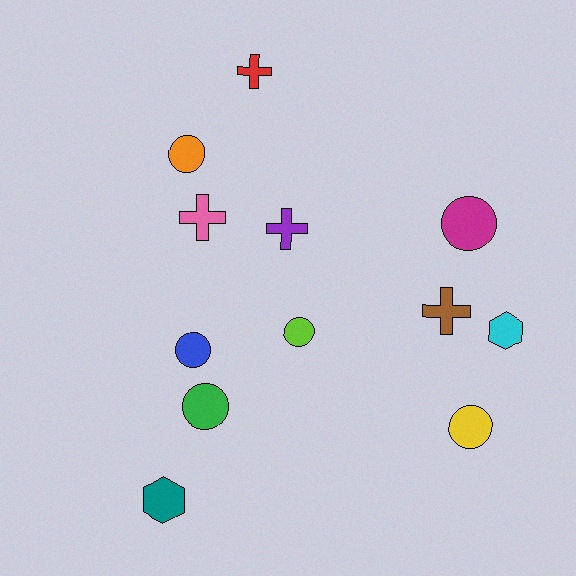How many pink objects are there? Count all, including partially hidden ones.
There is 1 pink object.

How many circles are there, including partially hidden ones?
There are 6 circles.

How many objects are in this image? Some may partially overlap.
There are 12 objects.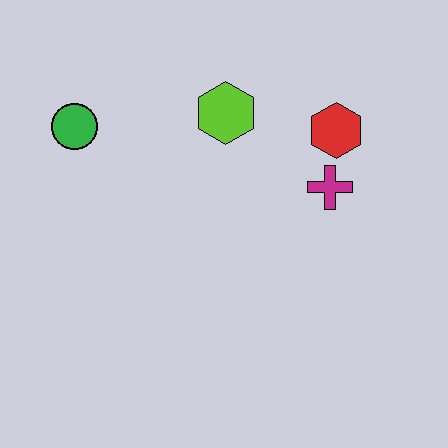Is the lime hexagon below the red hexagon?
No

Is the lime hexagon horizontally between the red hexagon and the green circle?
Yes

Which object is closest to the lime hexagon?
The red hexagon is closest to the lime hexagon.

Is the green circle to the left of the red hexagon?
Yes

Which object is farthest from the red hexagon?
The green circle is farthest from the red hexagon.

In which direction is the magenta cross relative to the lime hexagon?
The magenta cross is to the right of the lime hexagon.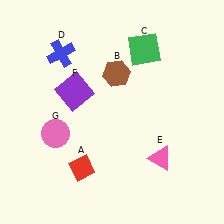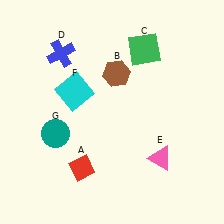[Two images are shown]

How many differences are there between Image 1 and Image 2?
There are 2 differences between the two images.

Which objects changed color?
F changed from purple to cyan. G changed from pink to teal.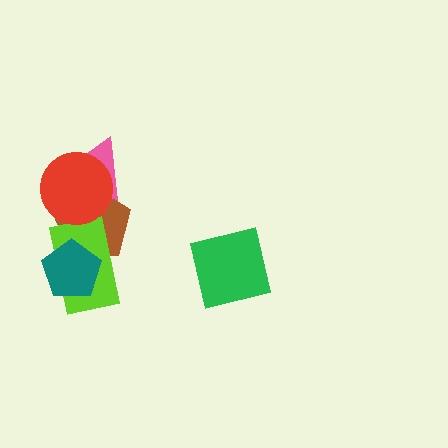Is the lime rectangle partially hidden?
Yes, it is partially covered by another shape.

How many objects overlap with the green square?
0 objects overlap with the green square.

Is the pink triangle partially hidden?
Yes, it is partially covered by another shape.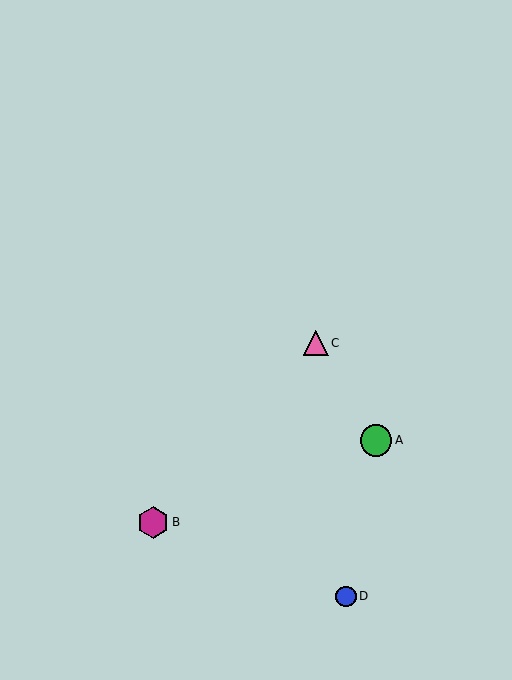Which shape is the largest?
The magenta hexagon (labeled B) is the largest.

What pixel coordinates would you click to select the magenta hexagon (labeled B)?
Click at (153, 522) to select the magenta hexagon B.